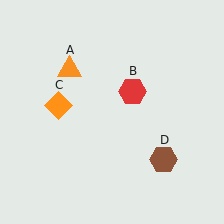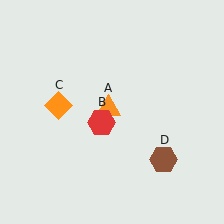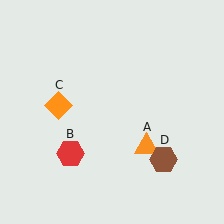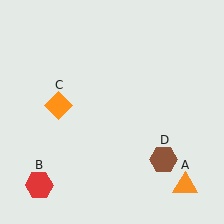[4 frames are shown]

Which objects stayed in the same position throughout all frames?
Orange diamond (object C) and brown hexagon (object D) remained stationary.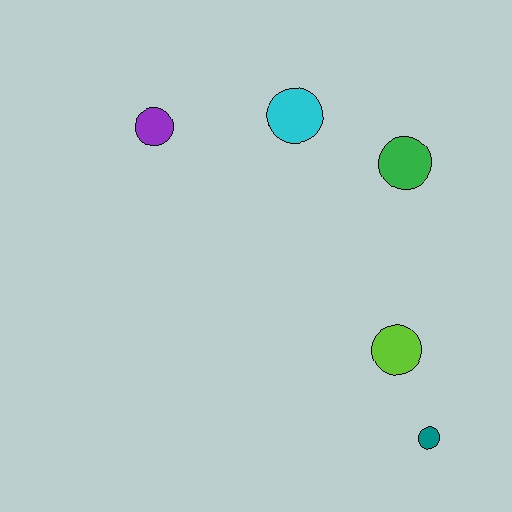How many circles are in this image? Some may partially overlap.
There are 5 circles.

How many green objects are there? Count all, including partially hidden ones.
There is 1 green object.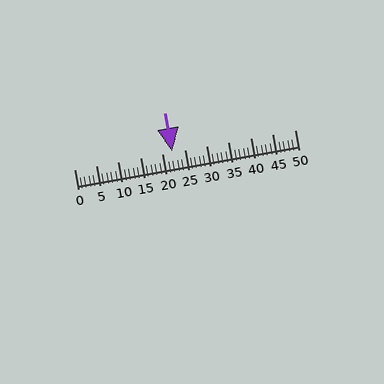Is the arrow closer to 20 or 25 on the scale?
The arrow is closer to 20.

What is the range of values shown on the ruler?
The ruler shows values from 0 to 50.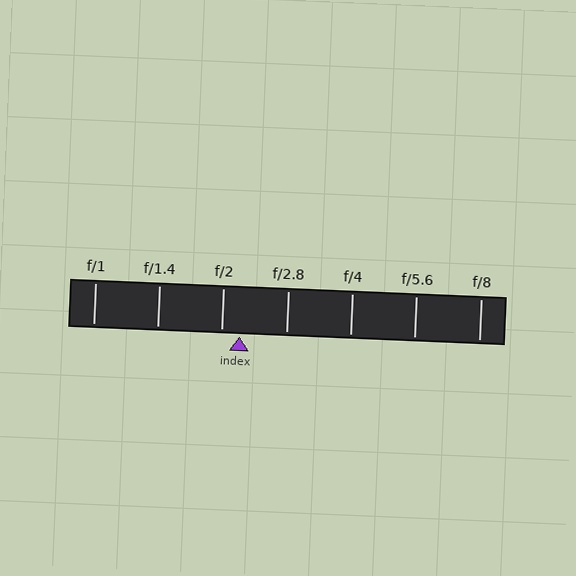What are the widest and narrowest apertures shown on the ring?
The widest aperture shown is f/1 and the narrowest is f/8.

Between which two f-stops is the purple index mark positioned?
The index mark is between f/2 and f/2.8.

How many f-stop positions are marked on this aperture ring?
There are 7 f-stop positions marked.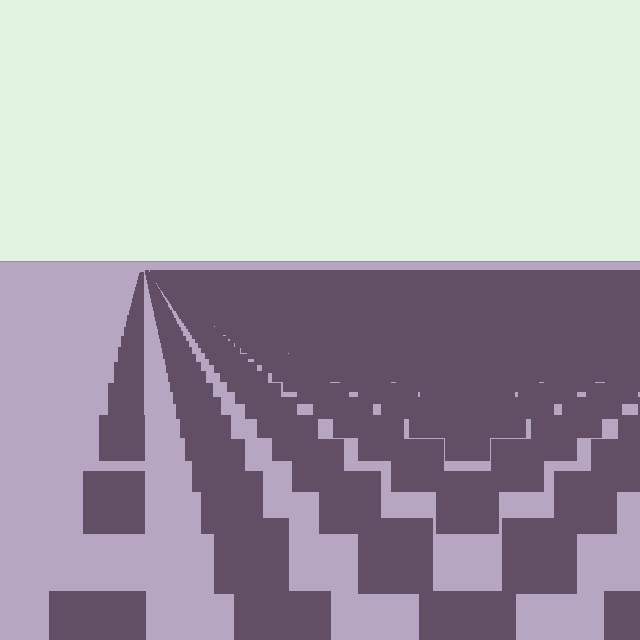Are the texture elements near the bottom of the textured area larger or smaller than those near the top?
Larger. Near the bottom, elements are closer to the viewer and appear at a bigger on-screen size.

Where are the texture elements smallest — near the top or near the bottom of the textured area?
Near the top.